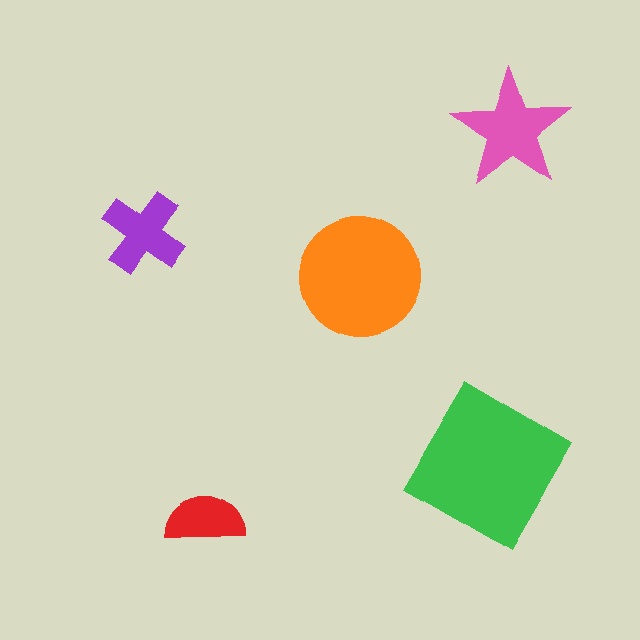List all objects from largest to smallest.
The green diamond, the orange circle, the pink star, the purple cross, the red semicircle.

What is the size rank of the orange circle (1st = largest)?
2nd.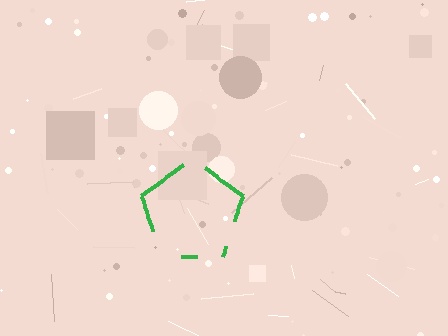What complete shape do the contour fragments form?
The contour fragments form a pentagon.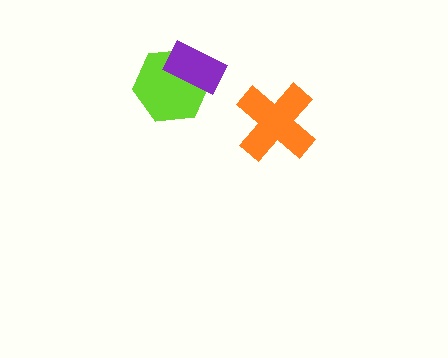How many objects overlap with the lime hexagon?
1 object overlaps with the lime hexagon.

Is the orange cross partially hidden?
No, no other shape covers it.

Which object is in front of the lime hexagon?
The purple rectangle is in front of the lime hexagon.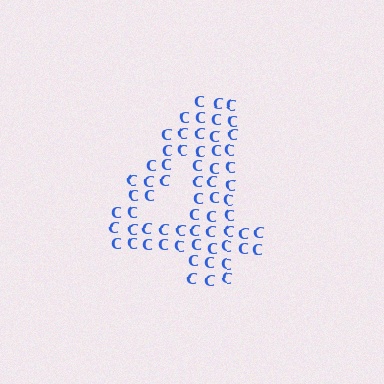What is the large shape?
The large shape is the digit 4.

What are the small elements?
The small elements are letter C's.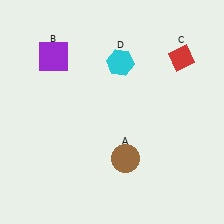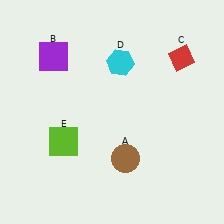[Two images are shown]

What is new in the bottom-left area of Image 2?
A lime square (E) was added in the bottom-left area of Image 2.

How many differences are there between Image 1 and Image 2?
There is 1 difference between the two images.